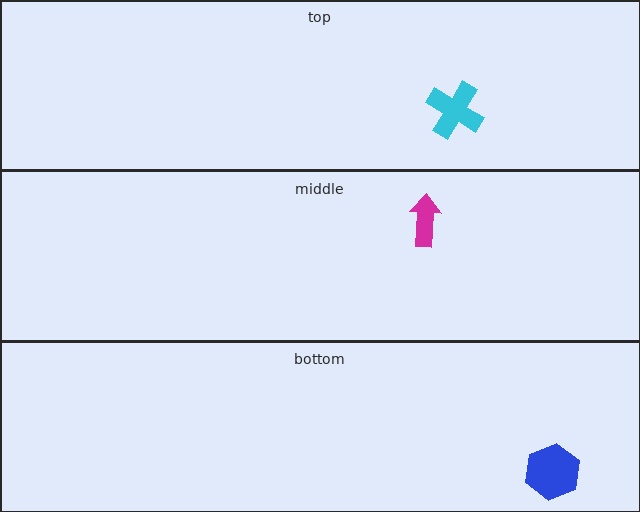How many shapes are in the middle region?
1.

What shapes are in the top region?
The cyan cross.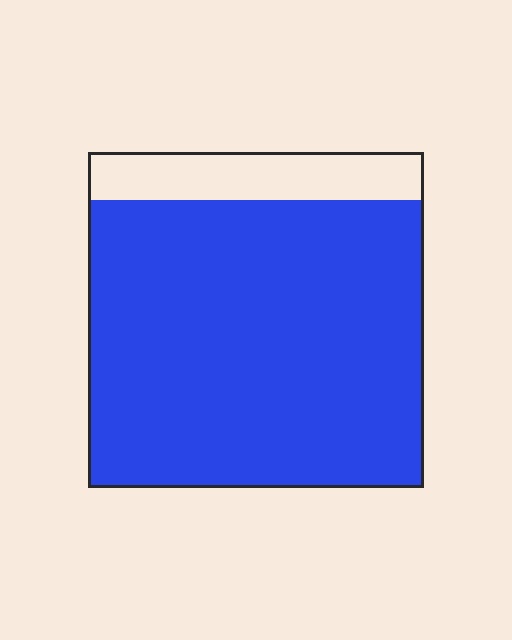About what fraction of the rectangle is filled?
About seven eighths (7/8).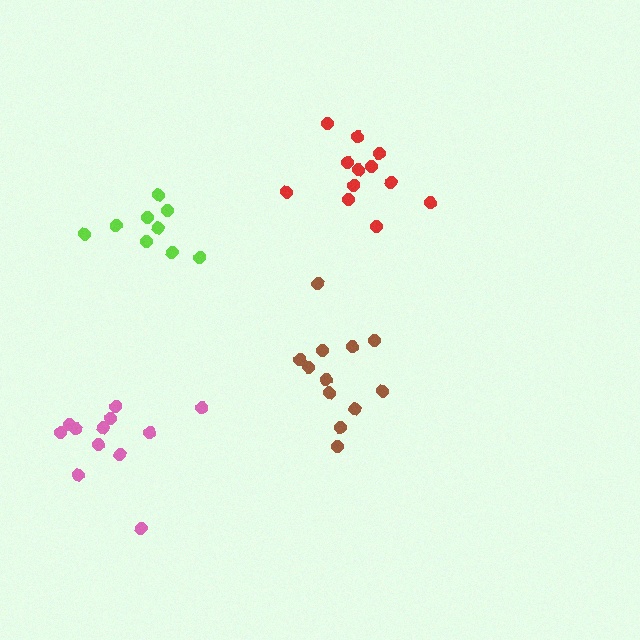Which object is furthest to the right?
The red cluster is rightmost.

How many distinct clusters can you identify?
There are 4 distinct clusters.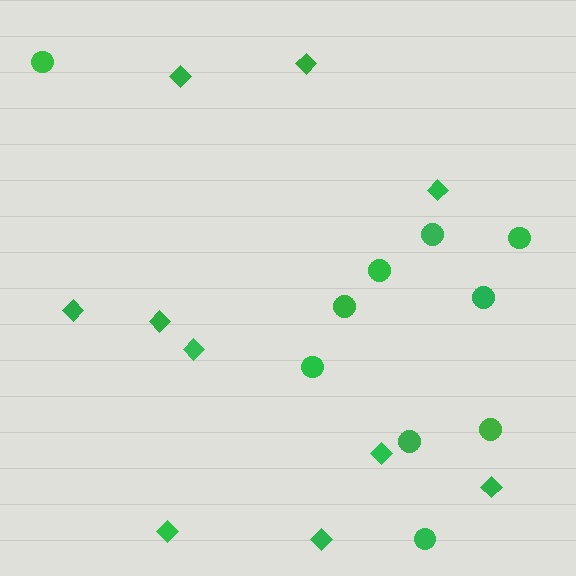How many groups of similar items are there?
There are 2 groups: one group of diamonds (10) and one group of circles (10).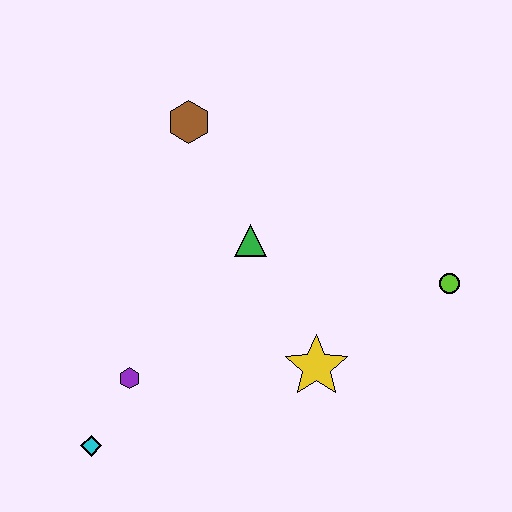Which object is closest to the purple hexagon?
The cyan diamond is closest to the purple hexagon.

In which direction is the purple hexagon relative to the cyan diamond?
The purple hexagon is above the cyan diamond.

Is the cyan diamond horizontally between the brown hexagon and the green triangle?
No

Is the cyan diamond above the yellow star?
No